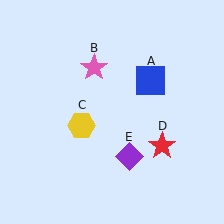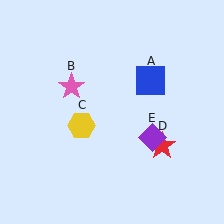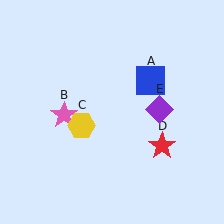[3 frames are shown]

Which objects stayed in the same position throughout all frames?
Blue square (object A) and yellow hexagon (object C) and red star (object D) remained stationary.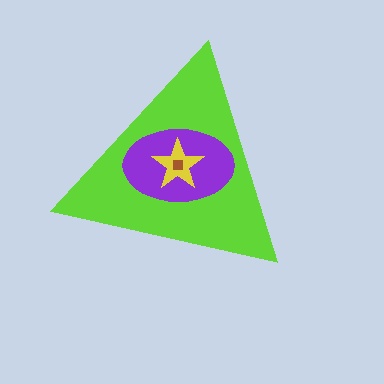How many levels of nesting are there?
4.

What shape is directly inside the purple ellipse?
The yellow star.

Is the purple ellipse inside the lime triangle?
Yes.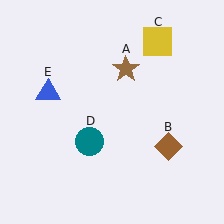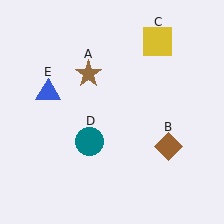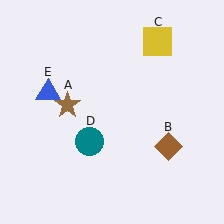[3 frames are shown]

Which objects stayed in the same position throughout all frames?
Brown diamond (object B) and yellow square (object C) and teal circle (object D) and blue triangle (object E) remained stationary.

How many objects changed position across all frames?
1 object changed position: brown star (object A).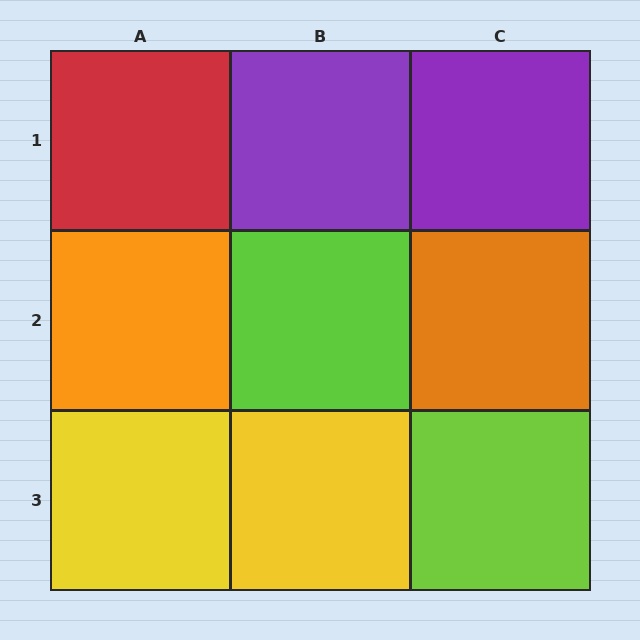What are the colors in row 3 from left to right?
Yellow, yellow, lime.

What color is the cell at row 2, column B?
Lime.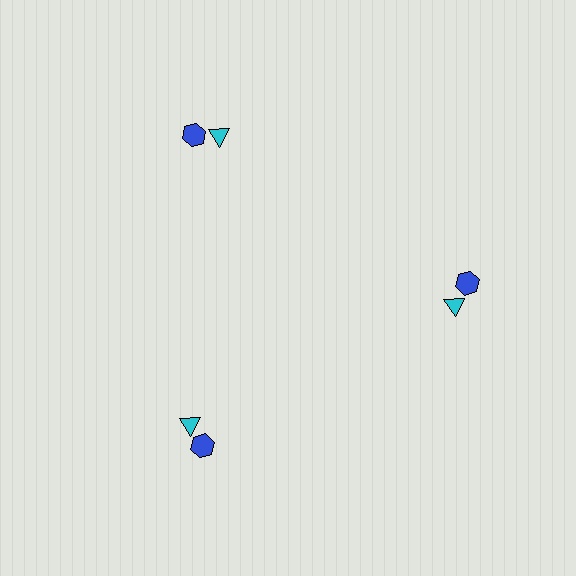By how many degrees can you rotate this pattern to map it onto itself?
The pattern maps onto itself every 120 degrees of rotation.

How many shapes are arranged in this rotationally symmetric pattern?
There are 6 shapes, arranged in 3 groups of 2.